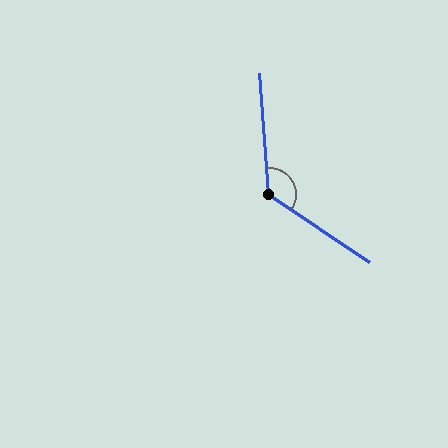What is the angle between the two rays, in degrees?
Approximately 128 degrees.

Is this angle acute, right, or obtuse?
It is obtuse.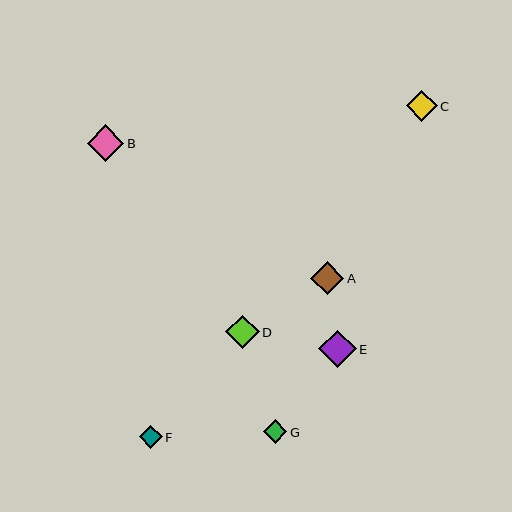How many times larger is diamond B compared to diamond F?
Diamond B is approximately 1.6 times the size of diamond F.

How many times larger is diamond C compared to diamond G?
Diamond C is approximately 1.3 times the size of diamond G.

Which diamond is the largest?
Diamond E is the largest with a size of approximately 37 pixels.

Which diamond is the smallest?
Diamond F is the smallest with a size of approximately 23 pixels.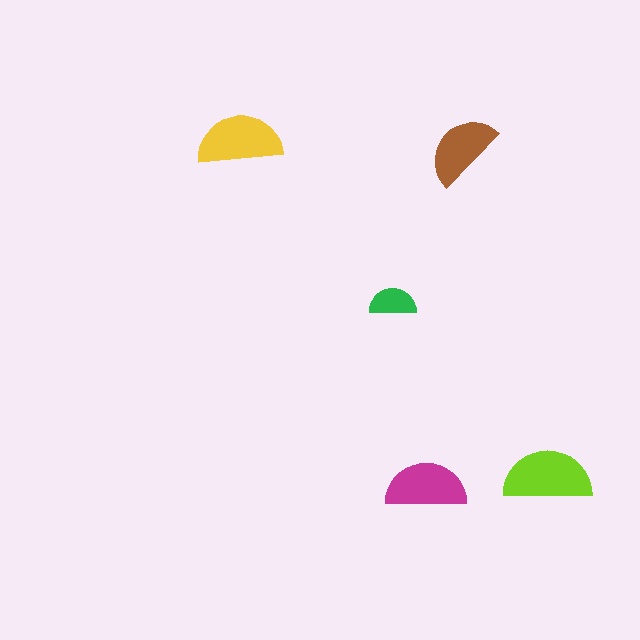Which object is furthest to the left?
The yellow semicircle is leftmost.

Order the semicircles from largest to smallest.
the lime one, the yellow one, the magenta one, the brown one, the green one.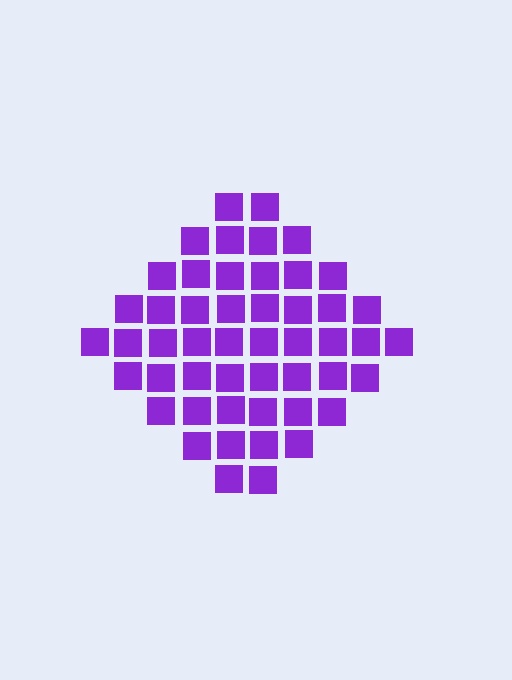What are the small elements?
The small elements are squares.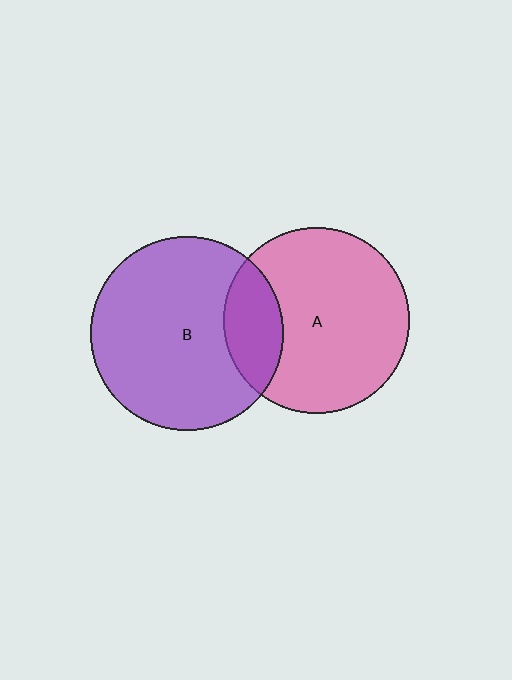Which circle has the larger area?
Circle B (purple).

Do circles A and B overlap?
Yes.